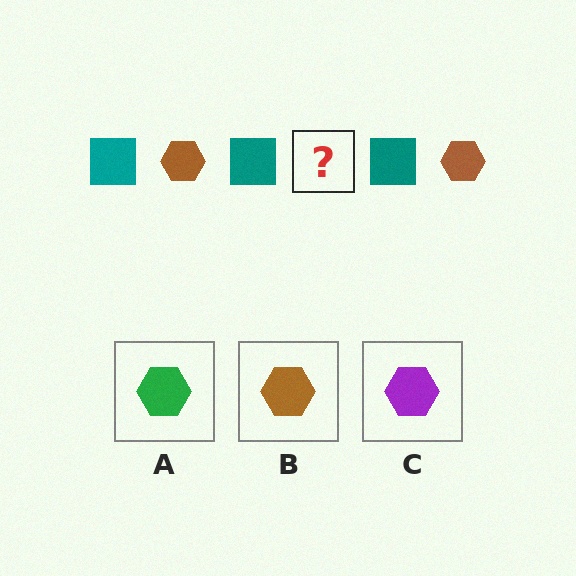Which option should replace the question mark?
Option B.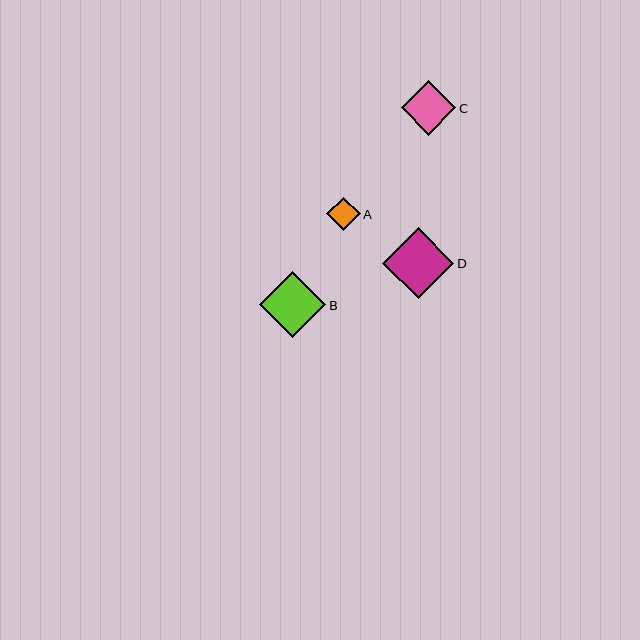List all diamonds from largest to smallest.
From largest to smallest: D, B, C, A.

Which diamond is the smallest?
Diamond A is the smallest with a size of approximately 34 pixels.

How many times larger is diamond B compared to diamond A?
Diamond B is approximately 2.0 times the size of diamond A.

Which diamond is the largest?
Diamond D is the largest with a size of approximately 71 pixels.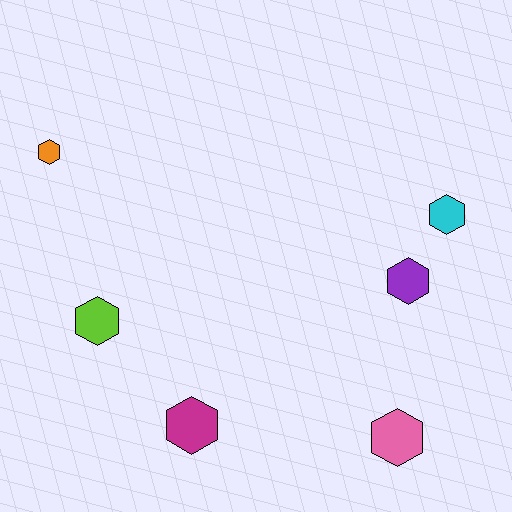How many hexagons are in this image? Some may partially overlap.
There are 6 hexagons.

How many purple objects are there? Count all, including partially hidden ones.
There is 1 purple object.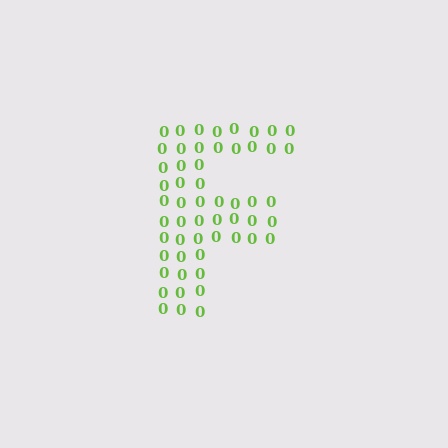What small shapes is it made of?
It is made of small digit 0's.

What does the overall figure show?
The overall figure shows the letter F.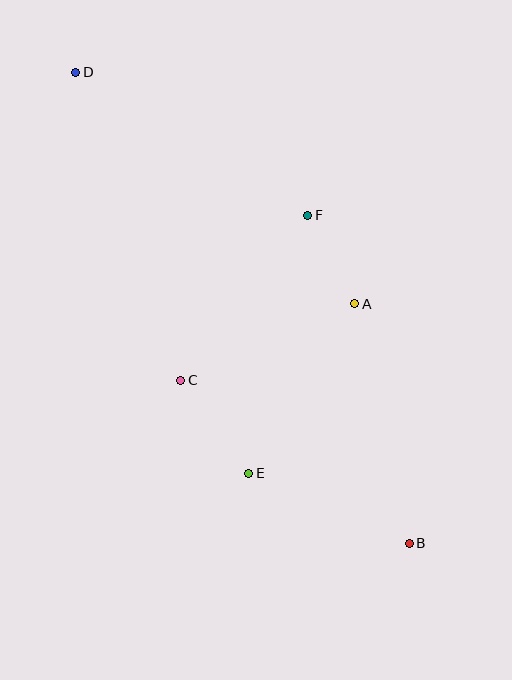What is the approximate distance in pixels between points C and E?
The distance between C and E is approximately 115 pixels.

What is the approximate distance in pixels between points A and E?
The distance between A and E is approximately 200 pixels.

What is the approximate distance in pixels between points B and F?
The distance between B and F is approximately 344 pixels.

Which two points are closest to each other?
Points A and F are closest to each other.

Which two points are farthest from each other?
Points B and D are farthest from each other.